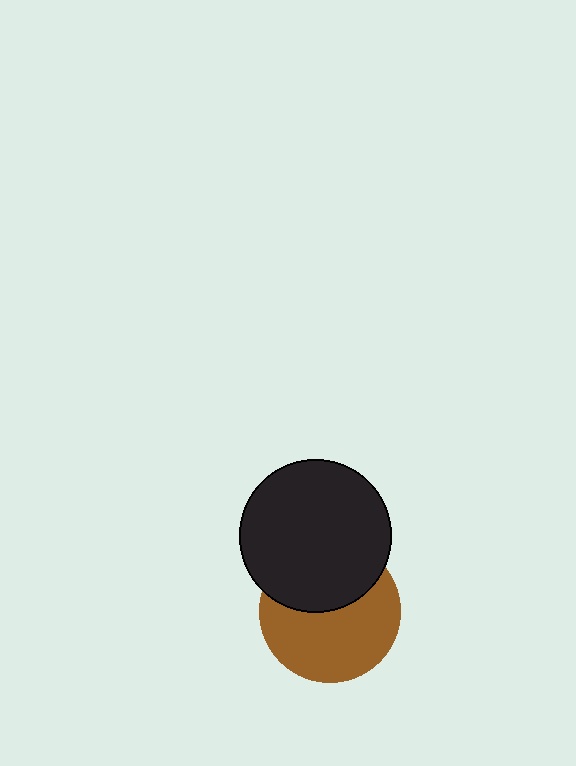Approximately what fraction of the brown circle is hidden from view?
Roughly 40% of the brown circle is hidden behind the black circle.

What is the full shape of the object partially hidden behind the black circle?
The partially hidden object is a brown circle.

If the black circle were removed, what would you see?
You would see the complete brown circle.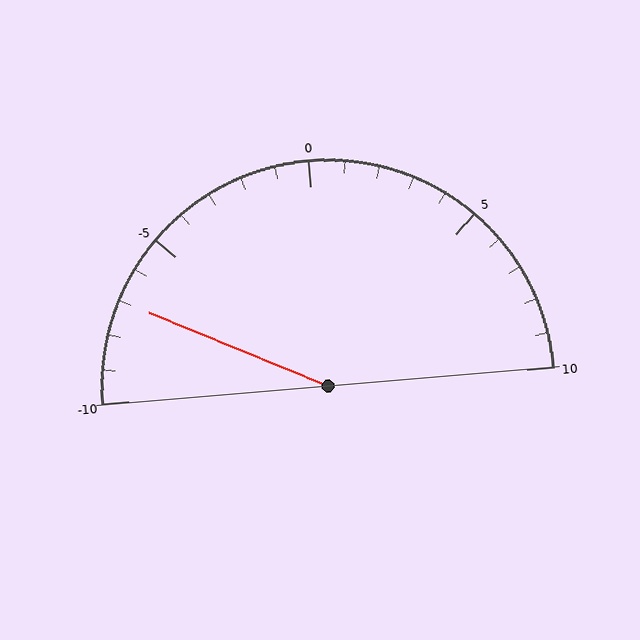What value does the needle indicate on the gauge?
The needle indicates approximately -7.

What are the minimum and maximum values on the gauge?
The gauge ranges from -10 to 10.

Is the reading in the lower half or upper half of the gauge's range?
The reading is in the lower half of the range (-10 to 10).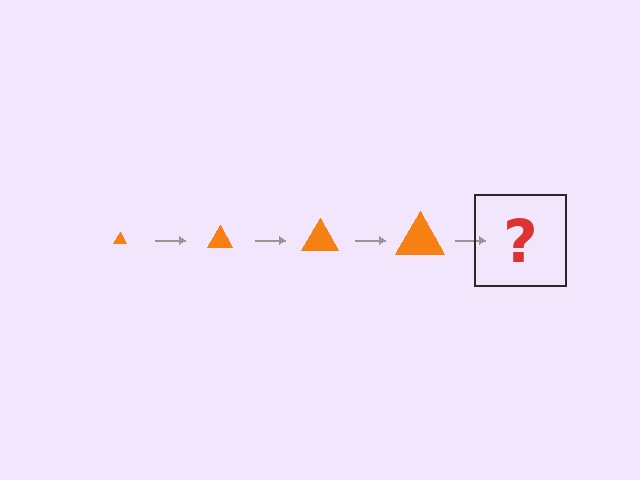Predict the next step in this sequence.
The next step is an orange triangle, larger than the previous one.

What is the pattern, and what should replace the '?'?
The pattern is that the triangle gets progressively larger each step. The '?' should be an orange triangle, larger than the previous one.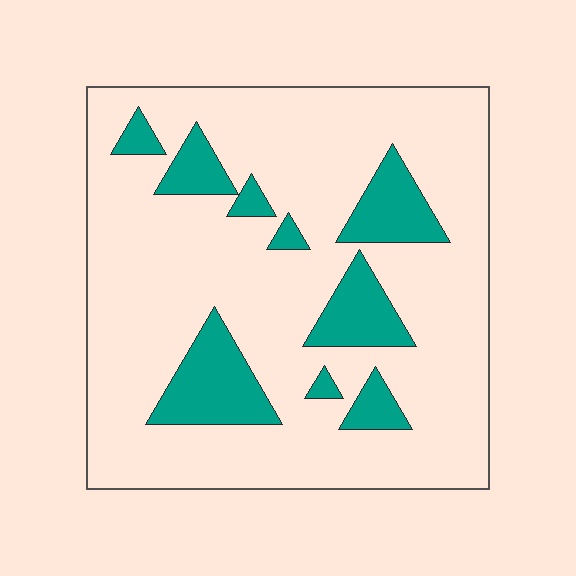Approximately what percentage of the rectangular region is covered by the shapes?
Approximately 20%.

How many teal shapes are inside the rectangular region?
9.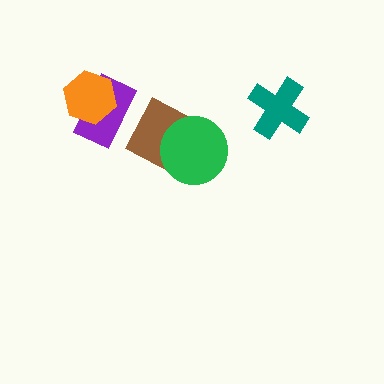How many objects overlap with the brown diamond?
2 objects overlap with the brown diamond.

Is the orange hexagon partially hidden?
No, no other shape covers it.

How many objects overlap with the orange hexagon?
1 object overlaps with the orange hexagon.